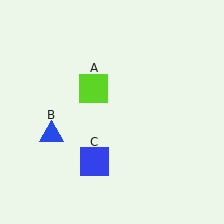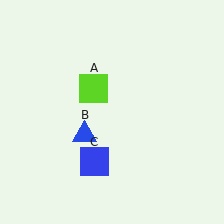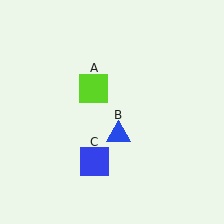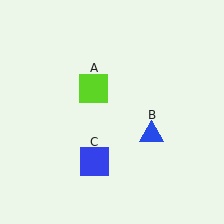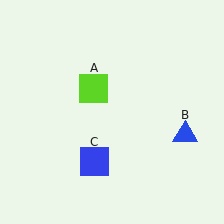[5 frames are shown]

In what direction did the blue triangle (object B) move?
The blue triangle (object B) moved right.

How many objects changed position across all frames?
1 object changed position: blue triangle (object B).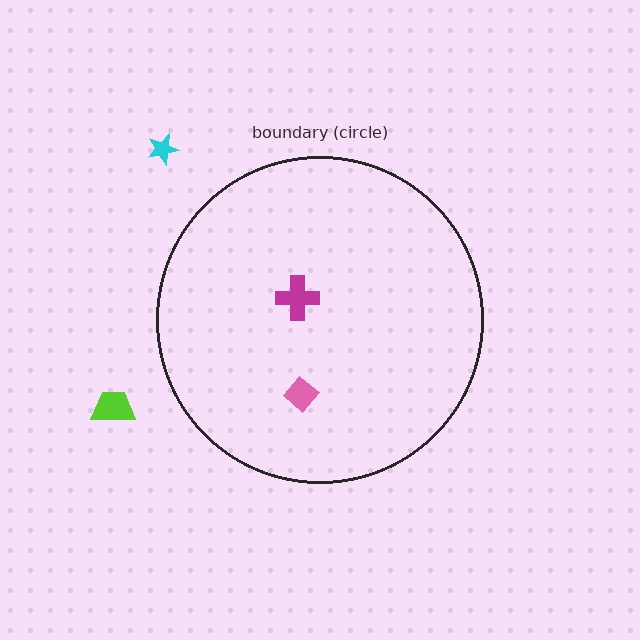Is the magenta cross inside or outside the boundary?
Inside.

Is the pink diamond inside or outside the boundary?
Inside.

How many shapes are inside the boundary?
2 inside, 2 outside.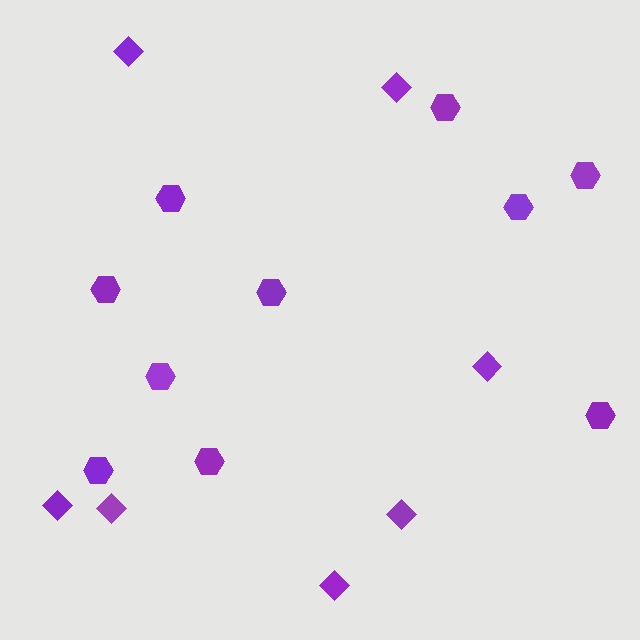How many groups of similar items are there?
There are 2 groups: one group of hexagons (10) and one group of diamonds (7).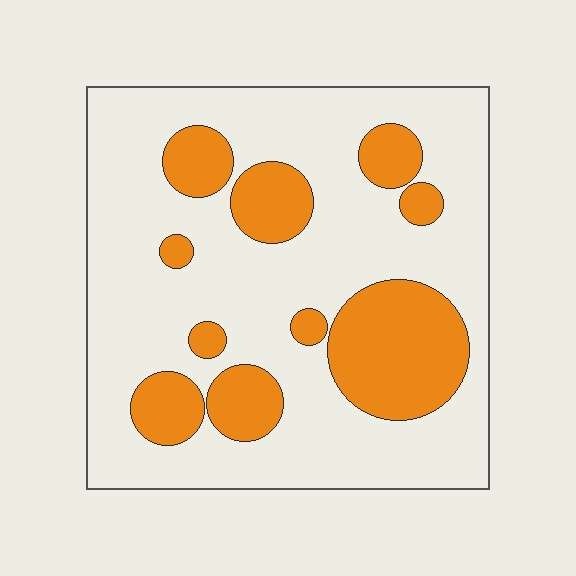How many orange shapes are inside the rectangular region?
10.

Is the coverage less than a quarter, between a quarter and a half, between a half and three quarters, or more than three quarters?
Between a quarter and a half.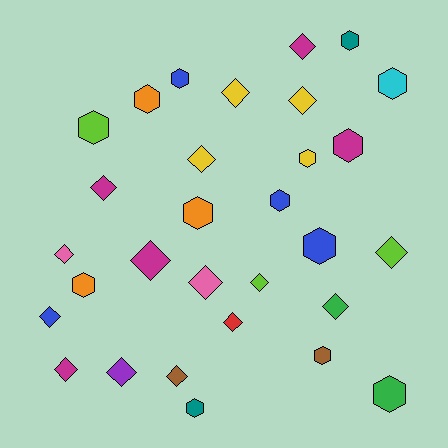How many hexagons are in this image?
There are 14 hexagons.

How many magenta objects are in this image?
There are 5 magenta objects.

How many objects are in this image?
There are 30 objects.